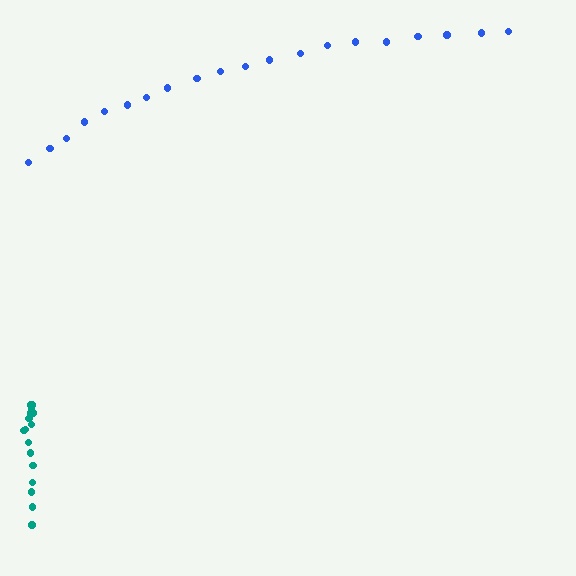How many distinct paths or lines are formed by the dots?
There are 2 distinct paths.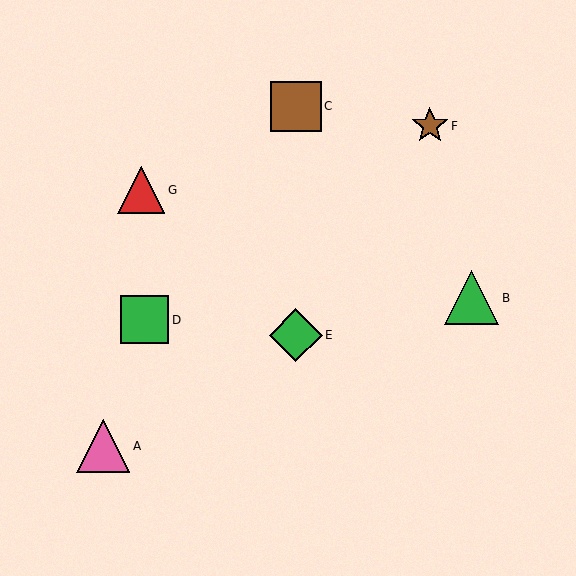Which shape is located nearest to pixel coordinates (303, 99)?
The brown square (labeled C) at (296, 106) is nearest to that location.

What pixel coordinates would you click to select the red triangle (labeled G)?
Click at (141, 190) to select the red triangle G.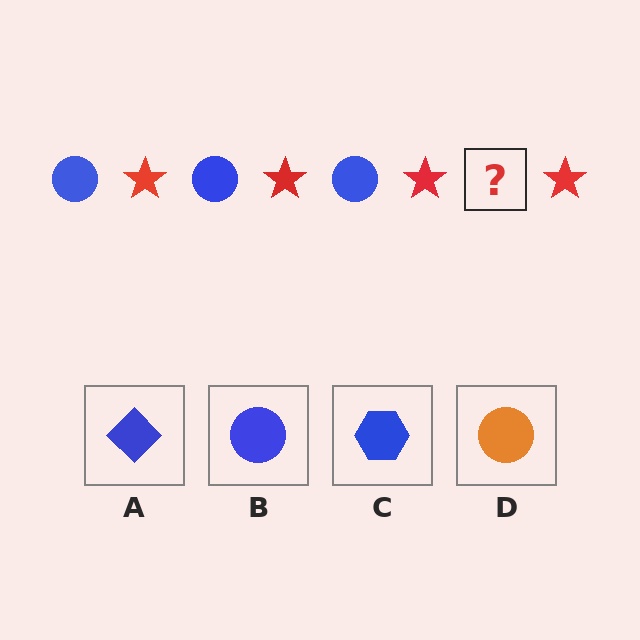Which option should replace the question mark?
Option B.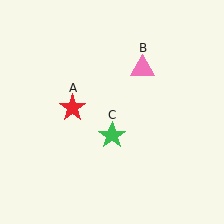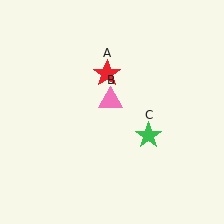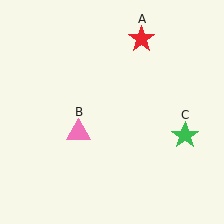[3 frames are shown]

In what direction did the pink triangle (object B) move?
The pink triangle (object B) moved down and to the left.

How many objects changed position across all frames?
3 objects changed position: red star (object A), pink triangle (object B), green star (object C).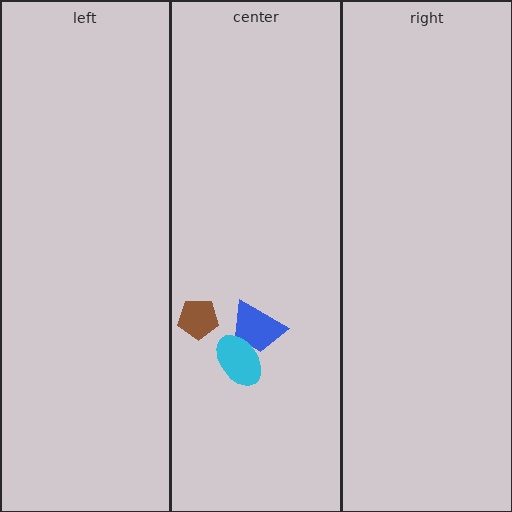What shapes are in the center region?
The blue trapezoid, the cyan ellipse, the brown pentagon.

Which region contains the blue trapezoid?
The center region.